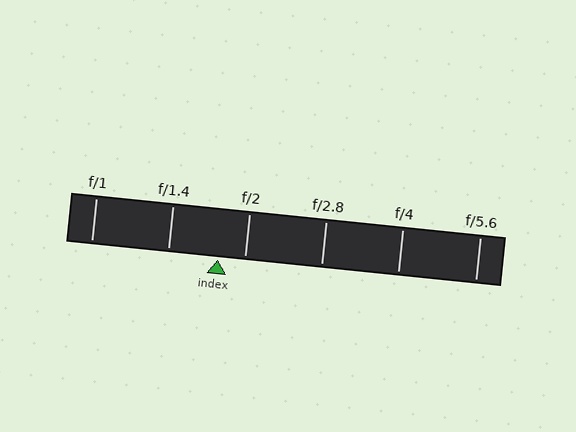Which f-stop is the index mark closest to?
The index mark is closest to f/2.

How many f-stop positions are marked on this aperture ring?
There are 6 f-stop positions marked.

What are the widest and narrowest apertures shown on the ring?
The widest aperture shown is f/1 and the narrowest is f/5.6.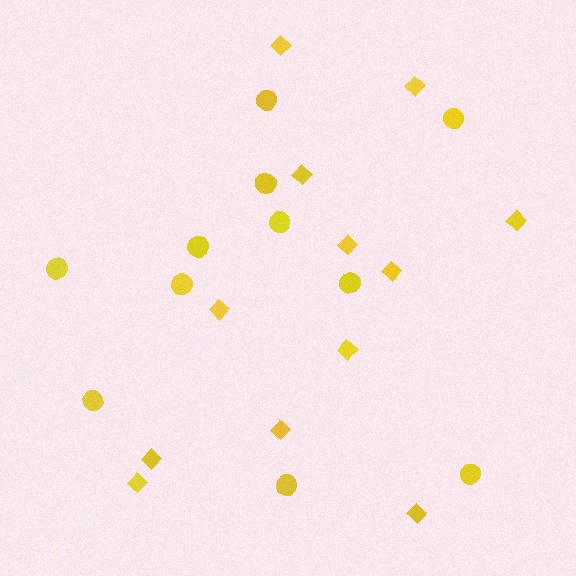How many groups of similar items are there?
There are 2 groups: one group of circles (11) and one group of diamonds (12).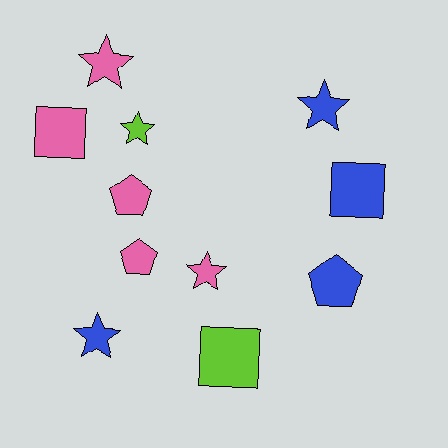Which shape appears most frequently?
Star, with 5 objects.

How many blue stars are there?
There are 2 blue stars.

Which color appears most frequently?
Pink, with 5 objects.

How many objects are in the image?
There are 11 objects.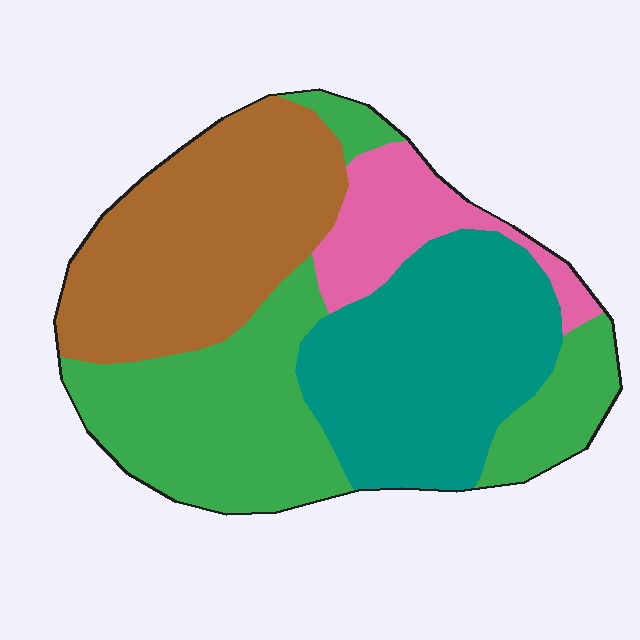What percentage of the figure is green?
Green takes up between a quarter and a half of the figure.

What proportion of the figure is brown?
Brown covers roughly 30% of the figure.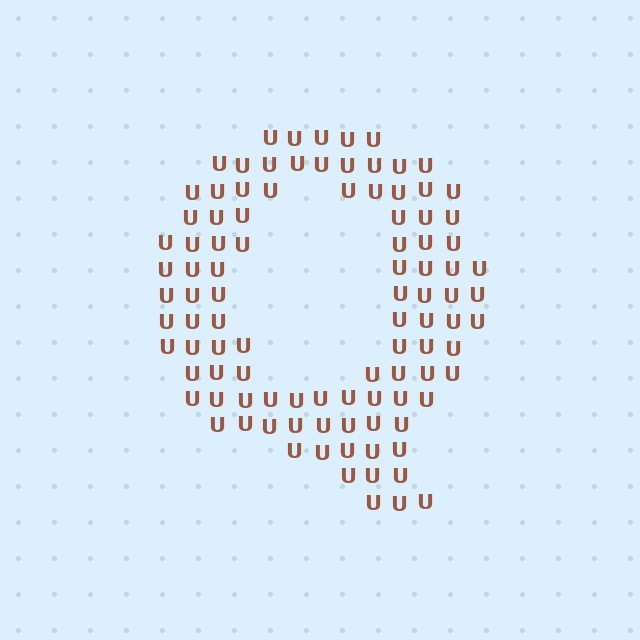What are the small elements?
The small elements are letter U's.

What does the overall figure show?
The overall figure shows the letter Q.